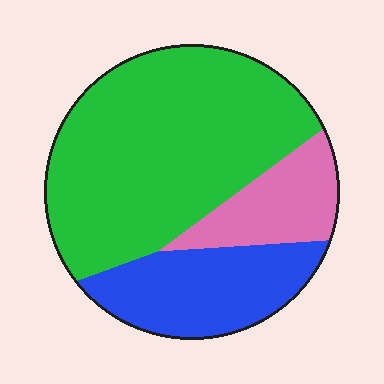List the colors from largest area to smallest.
From largest to smallest: green, blue, pink.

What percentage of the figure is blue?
Blue covers 24% of the figure.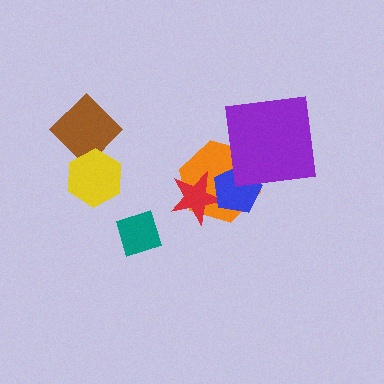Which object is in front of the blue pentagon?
The purple square is in front of the blue pentagon.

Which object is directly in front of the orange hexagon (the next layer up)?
The red star is directly in front of the orange hexagon.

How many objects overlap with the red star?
2 objects overlap with the red star.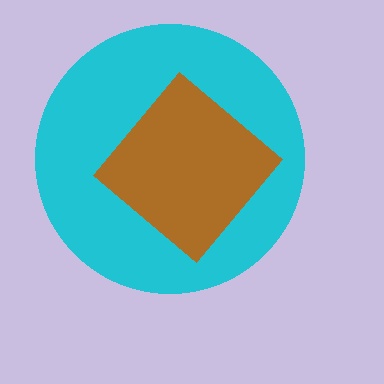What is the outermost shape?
The cyan circle.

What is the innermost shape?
The brown diamond.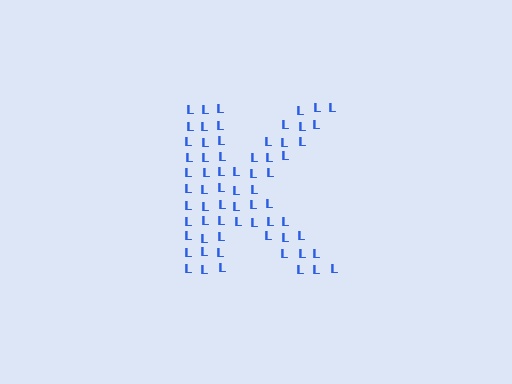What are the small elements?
The small elements are letter L's.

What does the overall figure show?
The overall figure shows the letter K.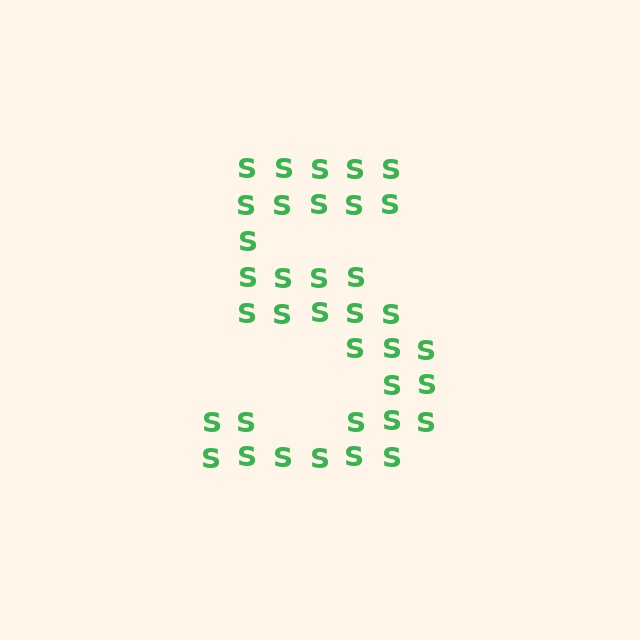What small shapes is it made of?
It is made of small letter S's.